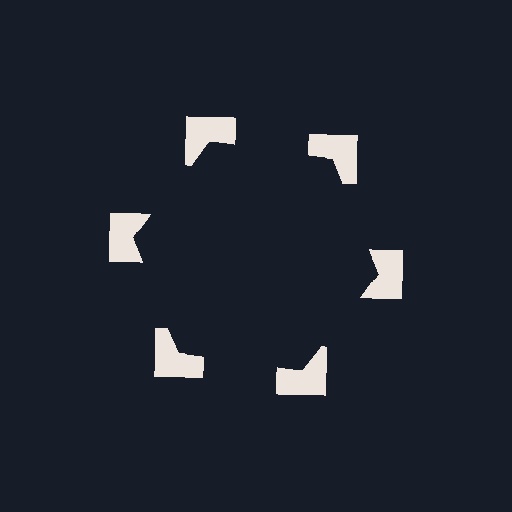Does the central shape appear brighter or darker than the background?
It typically appears slightly darker than the background, even though no actual brightness change is drawn.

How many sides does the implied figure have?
6 sides.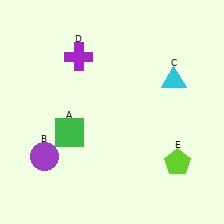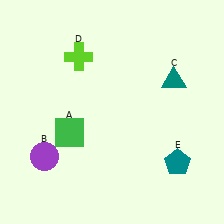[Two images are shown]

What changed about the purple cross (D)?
In Image 1, D is purple. In Image 2, it changed to lime.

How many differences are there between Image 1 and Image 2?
There are 3 differences between the two images.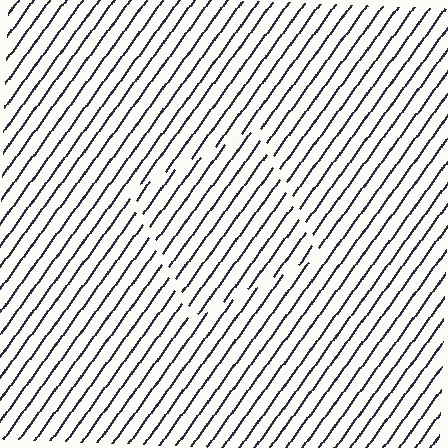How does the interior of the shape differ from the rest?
The interior of the shape contains the same grating, shifted by half a period — the contour is defined by the phase discontinuity where line-ends from the inner and outer gratings abut.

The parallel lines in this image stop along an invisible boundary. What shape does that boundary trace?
An illusory square. The interior of the shape contains the same grating, shifted by half a period — the contour is defined by the phase discontinuity where line-ends from the inner and outer gratings abut.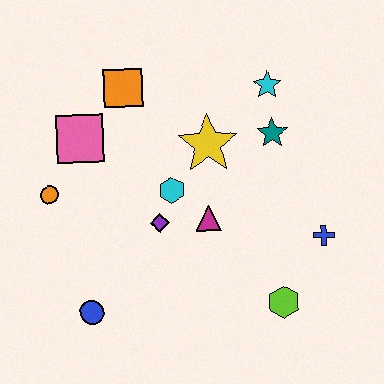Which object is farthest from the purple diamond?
The cyan star is farthest from the purple diamond.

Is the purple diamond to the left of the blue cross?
Yes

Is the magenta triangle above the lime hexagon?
Yes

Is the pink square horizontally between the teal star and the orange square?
No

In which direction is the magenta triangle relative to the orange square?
The magenta triangle is below the orange square.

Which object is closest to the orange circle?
The pink square is closest to the orange circle.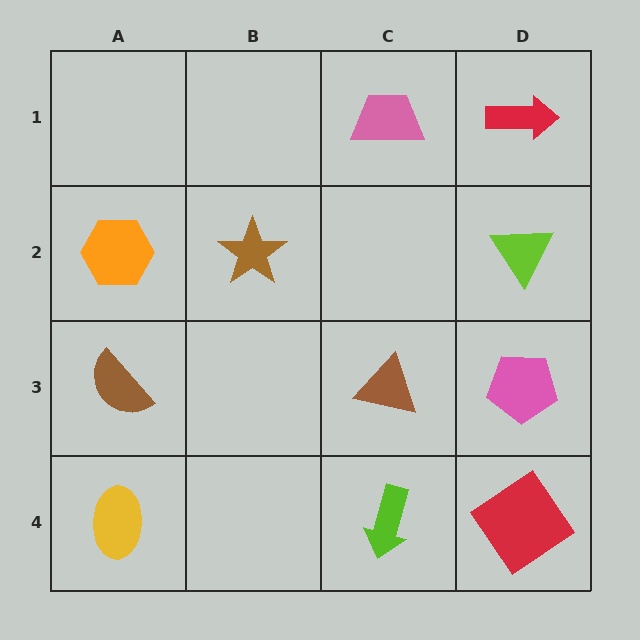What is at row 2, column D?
A lime triangle.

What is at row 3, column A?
A brown semicircle.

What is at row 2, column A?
An orange hexagon.